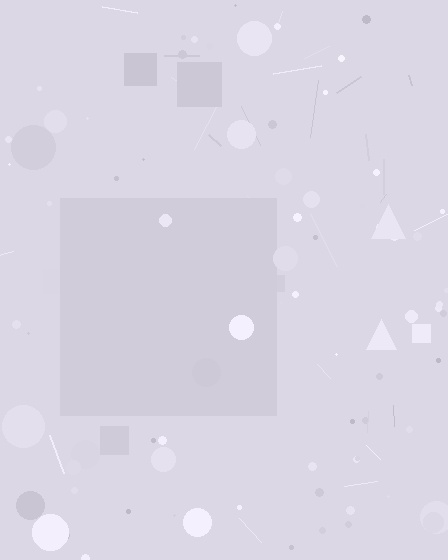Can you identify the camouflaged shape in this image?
The camouflaged shape is a square.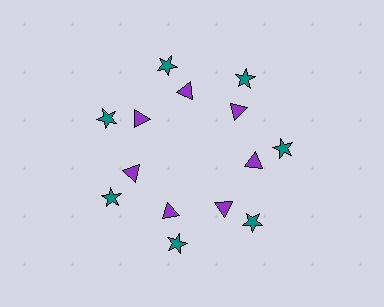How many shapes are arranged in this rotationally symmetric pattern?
There are 14 shapes, arranged in 7 groups of 2.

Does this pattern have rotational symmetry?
Yes, this pattern has 7-fold rotational symmetry. It looks the same after rotating 51 degrees around the center.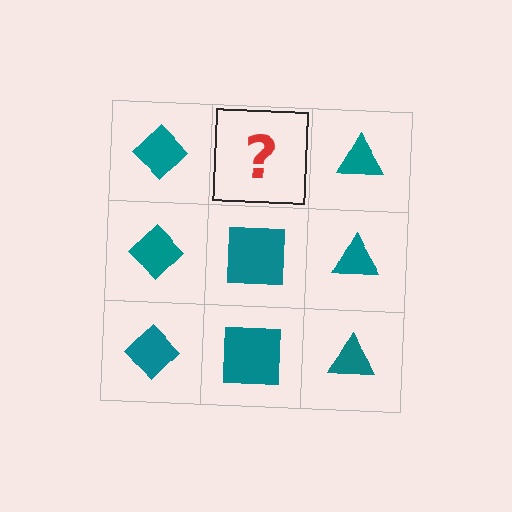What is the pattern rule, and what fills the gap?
The rule is that each column has a consistent shape. The gap should be filled with a teal square.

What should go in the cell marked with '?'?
The missing cell should contain a teal square.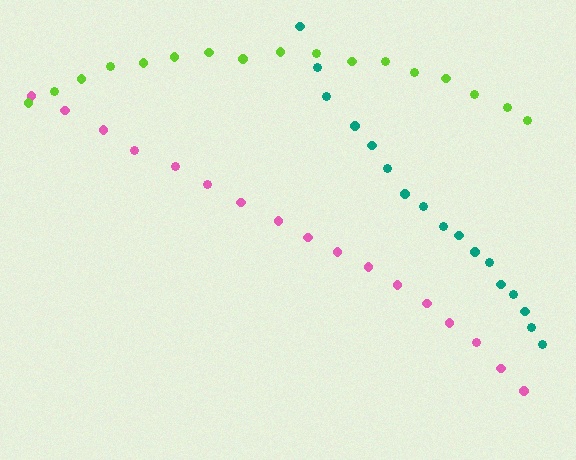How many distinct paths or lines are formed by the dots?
There are 3 distinct paths.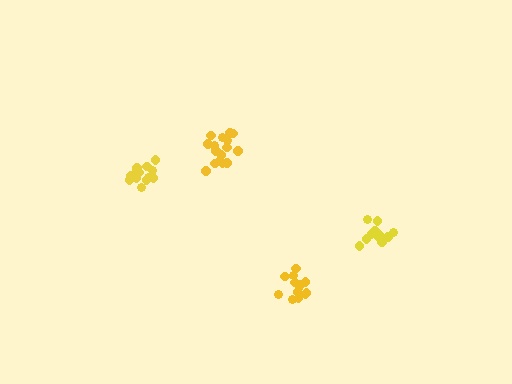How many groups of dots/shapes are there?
There are 4 groups.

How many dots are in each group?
Group 1: 16 dots, Group 2: 13 dots, Group 3: 13 dots, Group 4: 14 dots (56 total).